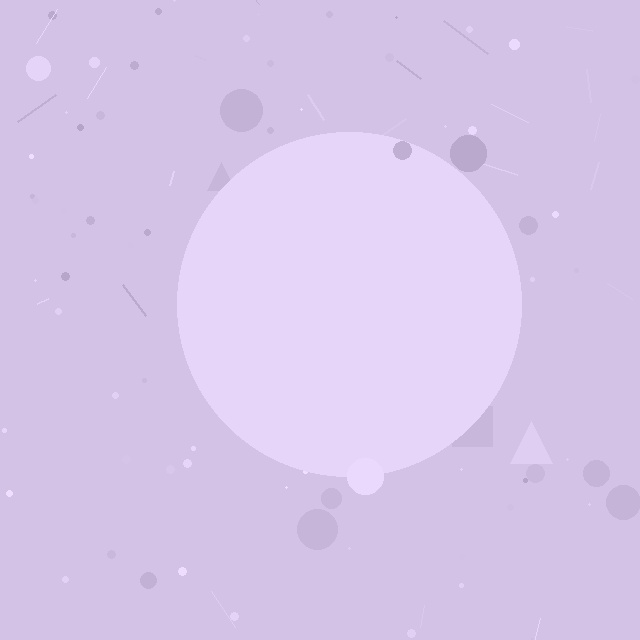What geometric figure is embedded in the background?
A circle is embedded in the background.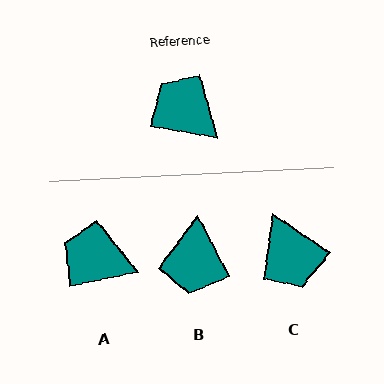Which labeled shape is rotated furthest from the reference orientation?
C, about 156 degrees away.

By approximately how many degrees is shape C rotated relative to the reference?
Approximately 156 degrees counter-clockwise.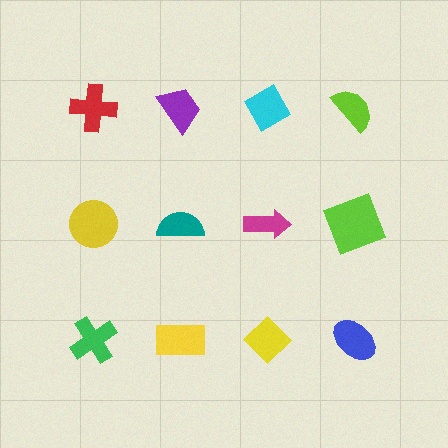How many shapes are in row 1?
4 shapes.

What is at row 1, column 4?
A lime semicircle.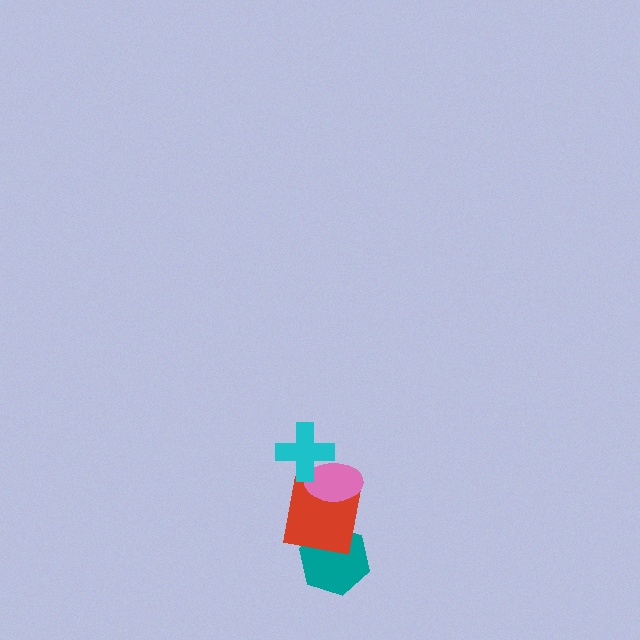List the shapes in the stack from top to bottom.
From top to bottom: the cyan cross, the pink ellipse, the red square, the teal hexagon.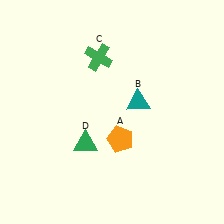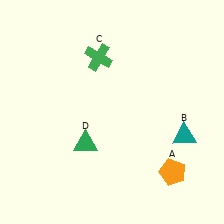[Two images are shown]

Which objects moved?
The objects that moved are: the orange pentagon (A), the teal triangle (B).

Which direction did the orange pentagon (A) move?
The orange pentagon (A) moved right.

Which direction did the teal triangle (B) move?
The teal triangle (B) moved right.